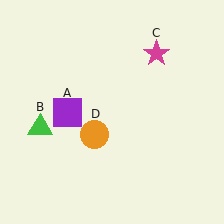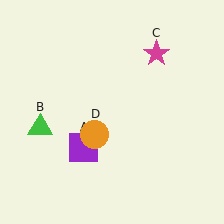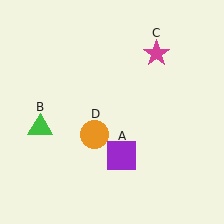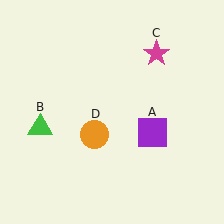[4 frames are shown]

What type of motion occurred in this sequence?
The purple square (object A) rotated counterclockwise around the center of the scene.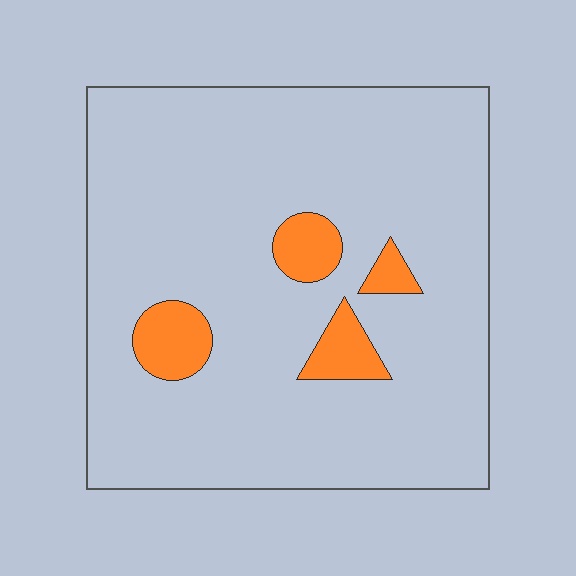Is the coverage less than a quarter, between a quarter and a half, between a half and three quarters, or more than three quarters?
Less than a quarter.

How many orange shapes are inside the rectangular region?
4.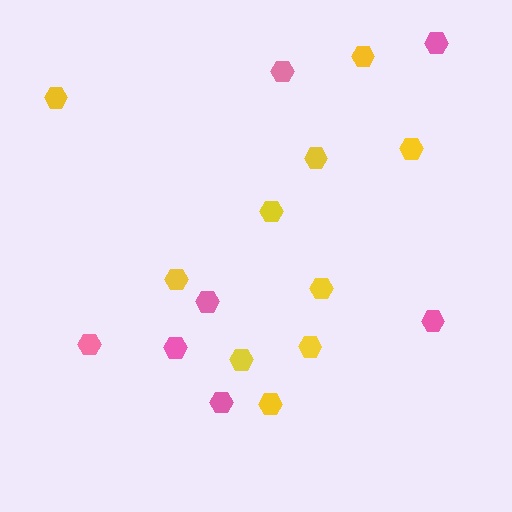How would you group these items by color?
There are 2 groups: one group of pink hexagons (7) and one group of yellow hexagons (10).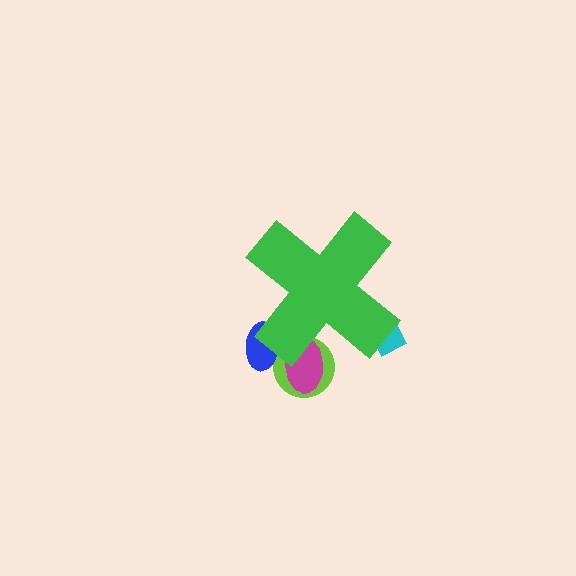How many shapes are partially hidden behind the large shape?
4 shapes are partially hidden.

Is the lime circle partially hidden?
Yes, the lime circle is partially hidden behind the green cross.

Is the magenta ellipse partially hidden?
Yes, the magenta ellipse is partially hidden behind the green cross.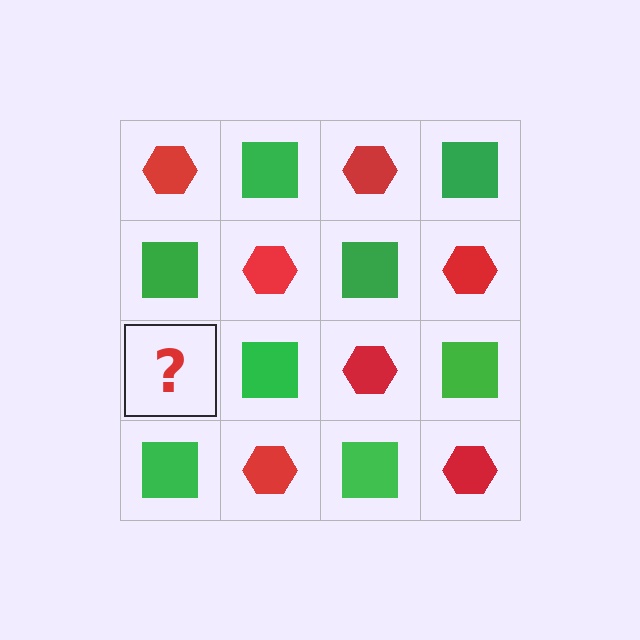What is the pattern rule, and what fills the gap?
The rule is that it alternates red hexagon and green square in a checkerboard pattern. The gap should be filled with a red hexagon.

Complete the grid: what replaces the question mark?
The question mark should be replaced with a red hexagon.